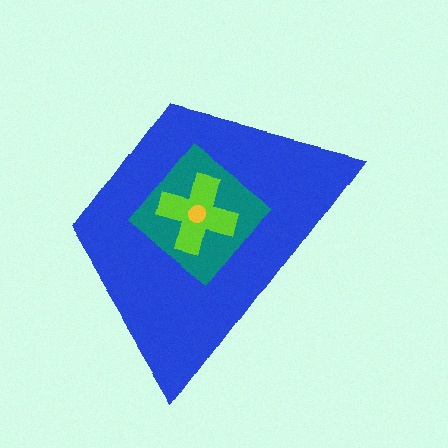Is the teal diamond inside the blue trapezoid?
Yes.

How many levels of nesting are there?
4.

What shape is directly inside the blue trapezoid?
The teal diamond.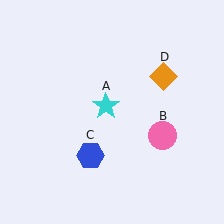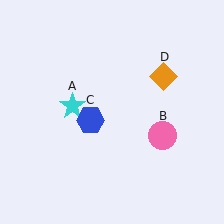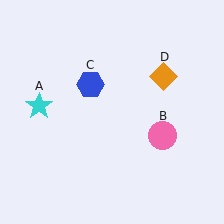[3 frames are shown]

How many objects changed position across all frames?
2 objects changed position: cyan star (object A), blue hexagon (object C).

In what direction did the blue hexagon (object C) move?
The blue hexagon (object C) moved up.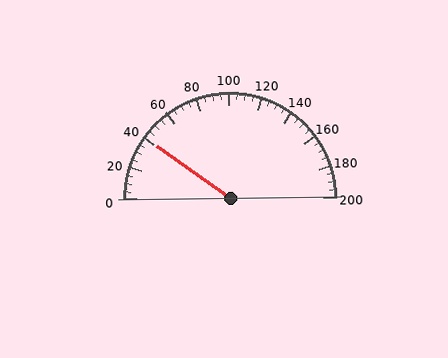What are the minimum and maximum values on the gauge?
The gauge ranges from 0 to 200.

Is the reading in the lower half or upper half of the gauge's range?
The reading is in the lower half of the range (0 to 200).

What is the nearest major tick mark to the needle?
The nearest major tick mark is 40.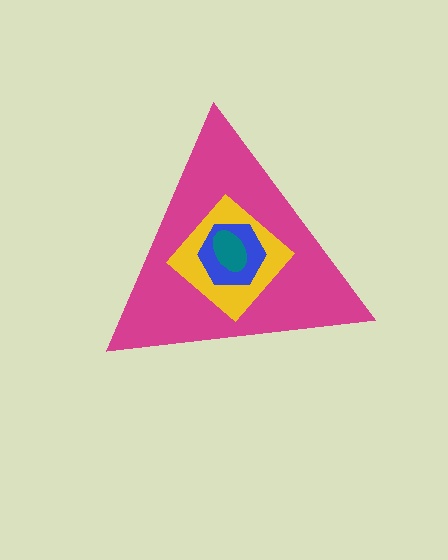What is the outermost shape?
The magenta triangle.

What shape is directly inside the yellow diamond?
The blue hexagon.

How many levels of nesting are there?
4.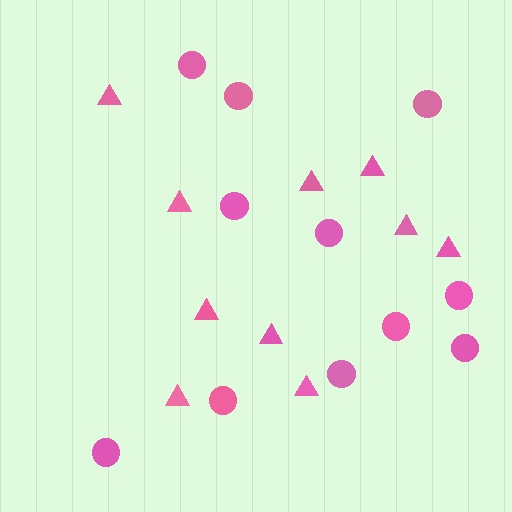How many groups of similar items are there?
There are 2 groups: one group of circles (11) and one group of triangles (10).